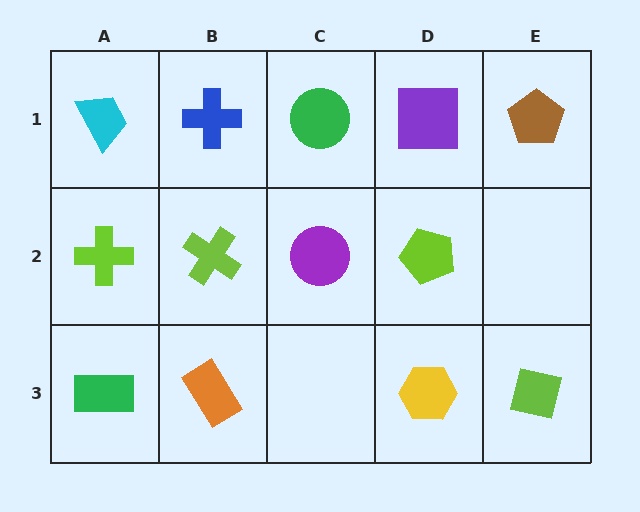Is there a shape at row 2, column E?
No, that cell is empty.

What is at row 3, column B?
An orange rectangle.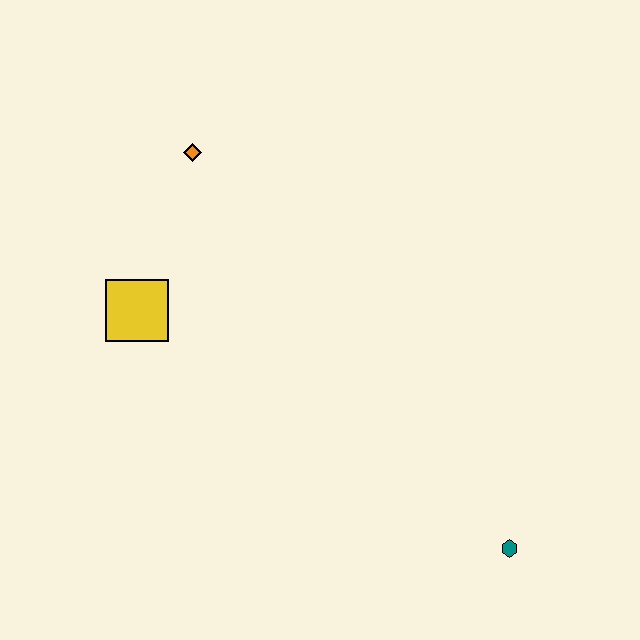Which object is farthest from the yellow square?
The teal hexagon is farthest from the yellow square.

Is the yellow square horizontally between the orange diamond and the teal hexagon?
No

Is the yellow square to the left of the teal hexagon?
Yes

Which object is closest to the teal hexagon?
The yellow square is closest to the teal hexagon.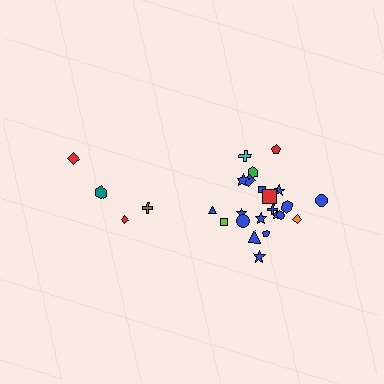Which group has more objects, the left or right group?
The right group.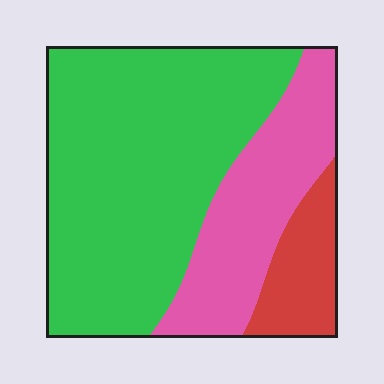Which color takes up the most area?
Green, at roughly 60%.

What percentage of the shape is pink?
Pink covers 27% of the shape.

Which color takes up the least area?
Red, at roughly 10%.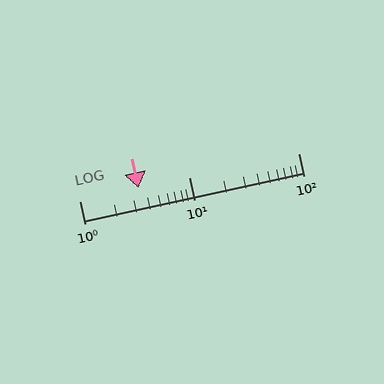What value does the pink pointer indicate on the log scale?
The pointer indicates approximately 3.5.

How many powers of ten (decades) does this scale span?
The scale spans 2 decades, from 1 to 100.